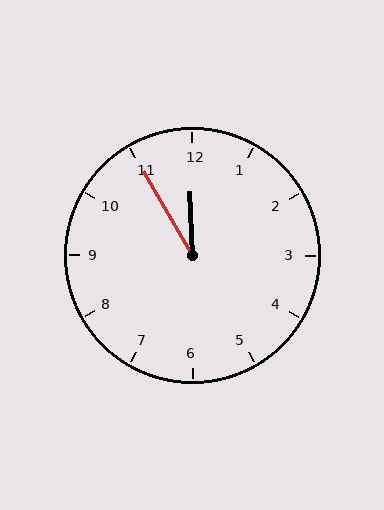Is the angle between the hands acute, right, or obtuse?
It is acute.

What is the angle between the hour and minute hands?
Approximately 28 degrees.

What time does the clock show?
11:55.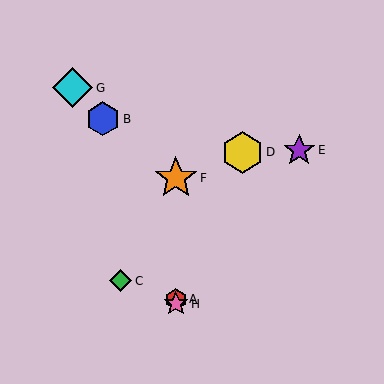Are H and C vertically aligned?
No, H is at x≈176 and C is at x≈121.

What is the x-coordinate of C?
Object C is at x≈121.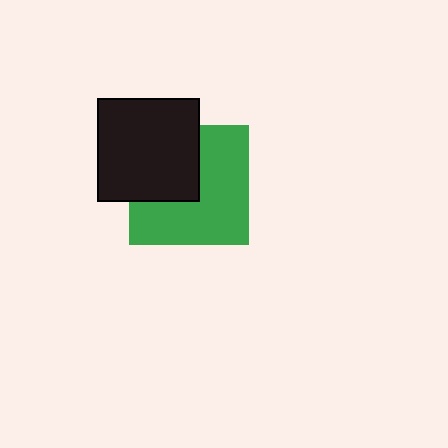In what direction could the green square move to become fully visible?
The green square could move toward the lower-right. That would shift it out from behind the black square entirely.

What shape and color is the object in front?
The object in front is a black square.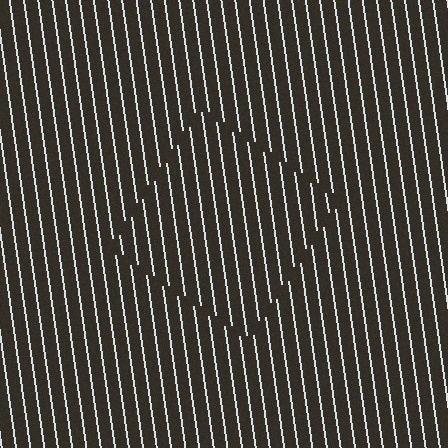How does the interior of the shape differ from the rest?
The interior of the shape contains the same grating, shifted by half a period — the contour is defined by the phase discontinuity where line-ends from the inner and outer gratings abut.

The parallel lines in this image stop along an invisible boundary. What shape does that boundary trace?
An illusory square. The interior of the shape contains the same grating, shifted by half a period — the contour is defined by the phase discontinuity where line-ends from the inner and outer gratings abut.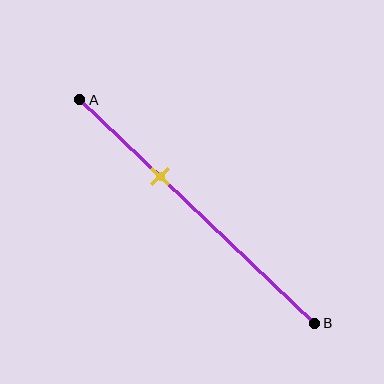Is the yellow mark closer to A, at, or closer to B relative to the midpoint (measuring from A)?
The yellow mark is closer to point A than the midpoint of segment AB.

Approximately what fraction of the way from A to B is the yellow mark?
The yellow mark is approximately 35% of the way from A to B.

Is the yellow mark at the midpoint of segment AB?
No, the mark is at about 35% from A, not at the 50% midpoint.